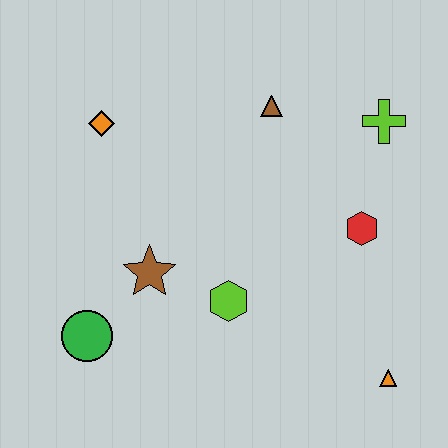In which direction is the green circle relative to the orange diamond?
The green circle is below the orange diamond.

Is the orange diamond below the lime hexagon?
No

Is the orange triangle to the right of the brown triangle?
Yes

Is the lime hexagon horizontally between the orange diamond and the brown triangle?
Yes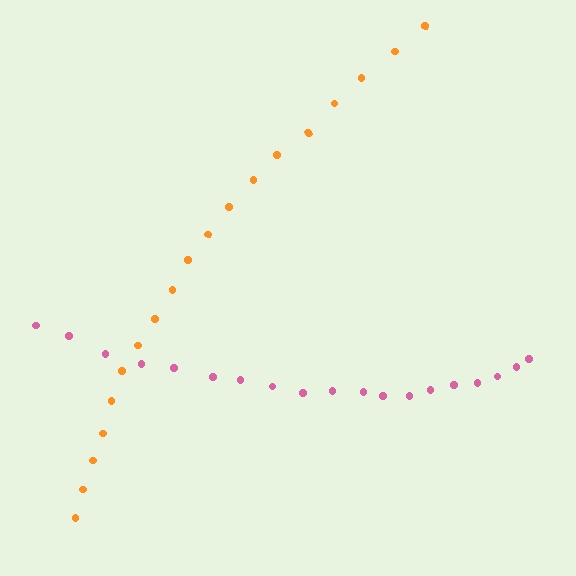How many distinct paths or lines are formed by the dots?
There are 2 distinct paths.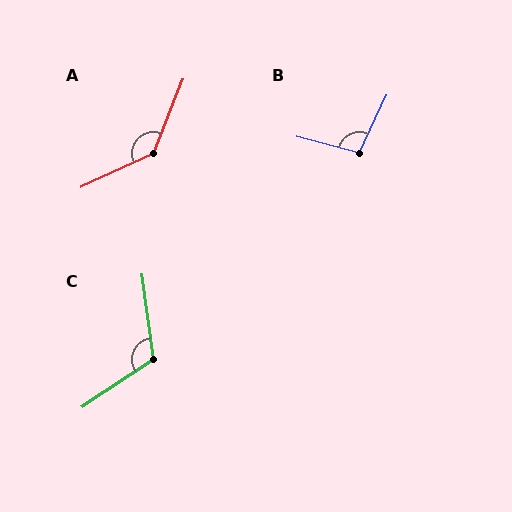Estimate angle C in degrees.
Approximately 115 degrees.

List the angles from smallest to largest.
B (101°), C (115°), A (136°).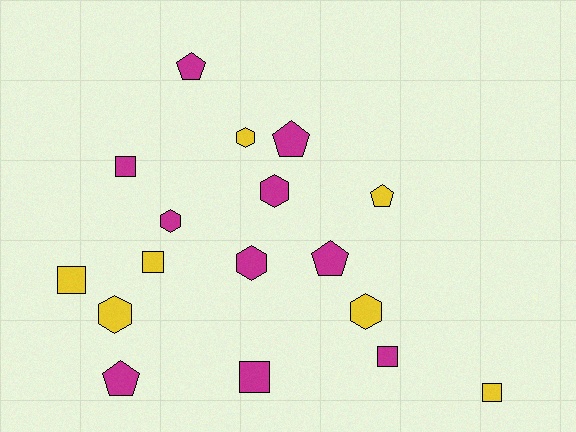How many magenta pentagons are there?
There are 4 magenta pentagons.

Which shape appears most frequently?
Square, with 6 objects.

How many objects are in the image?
There are 17 objects.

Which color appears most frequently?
Magenta, with 10 objects.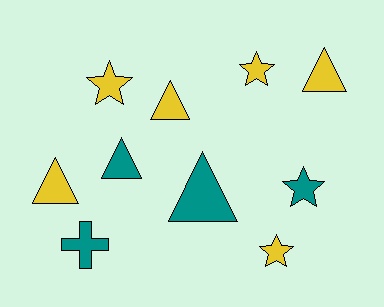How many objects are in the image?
There are 10 objects.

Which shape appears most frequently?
Triangle, with 5 objects.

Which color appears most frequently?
Yellow, with 6 objects.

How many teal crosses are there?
There is 1 teal cross.